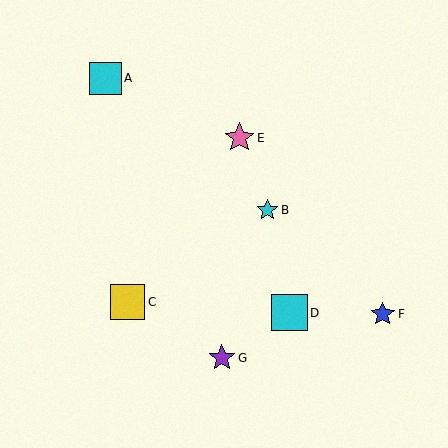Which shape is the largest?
The cyan square (labeled D) is the largest.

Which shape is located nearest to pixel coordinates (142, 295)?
The yellow square (labeled C) at (128, 302) is nearest to that location.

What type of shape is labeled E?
Shape E is a pink star.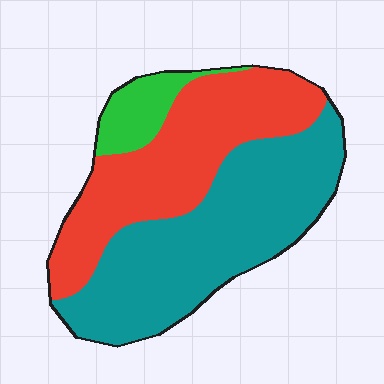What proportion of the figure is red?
Red takes up about two fifths (2/5) of the figure.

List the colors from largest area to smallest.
From largest to smallest: teal, red, green.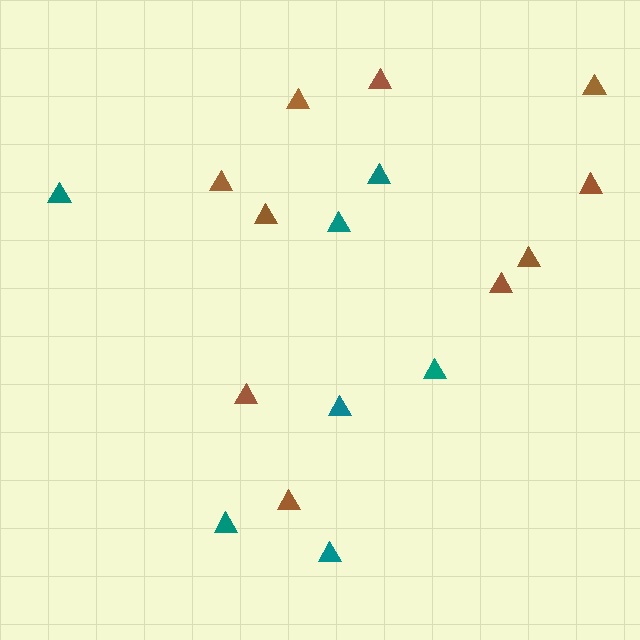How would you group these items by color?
There are 2 groups: one group of brown triangles (10) and one group of teal triangles (7).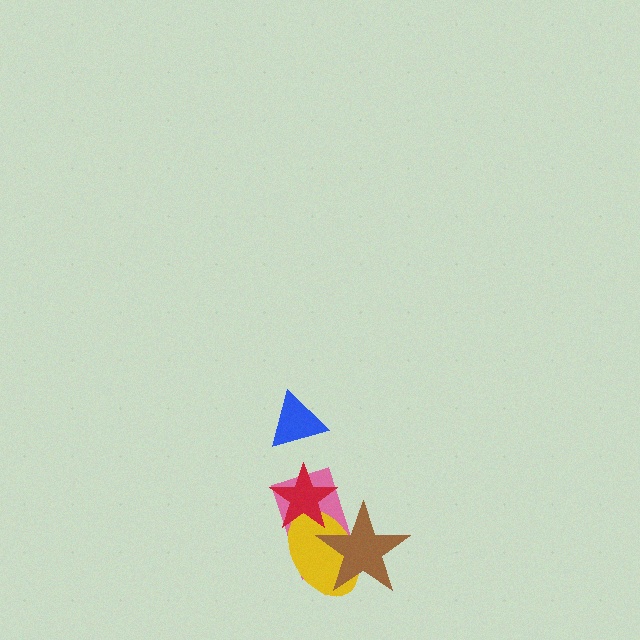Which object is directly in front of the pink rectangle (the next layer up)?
The yellow ellipse is directly in front of the pink rectangle.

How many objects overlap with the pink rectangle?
3 objects overlap with the pink rectangle.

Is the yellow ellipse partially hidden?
Yes, it is partially covered by another shape.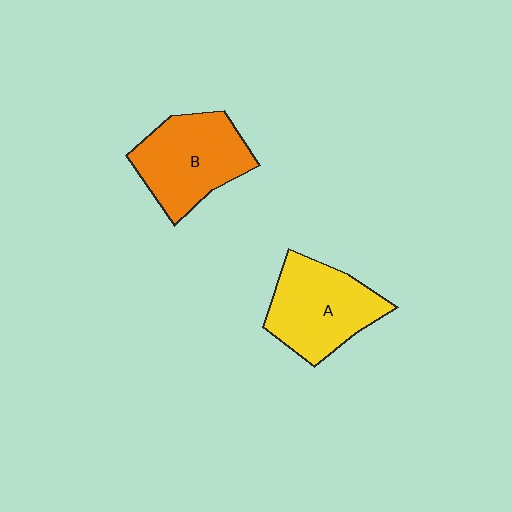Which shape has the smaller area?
Shape A (yellow).